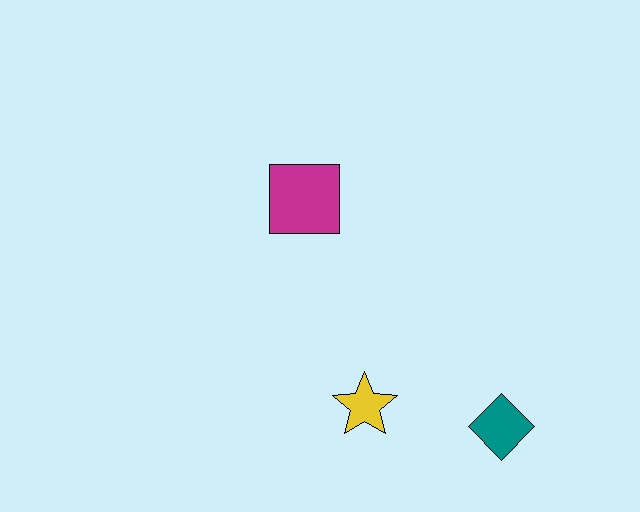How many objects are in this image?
There are 3 objects.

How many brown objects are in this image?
There are no brown objects.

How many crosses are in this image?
There are no crosses.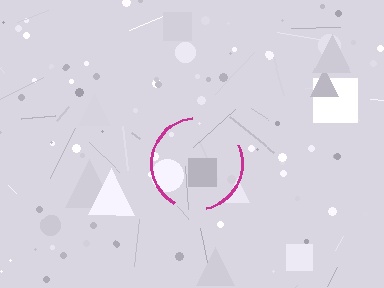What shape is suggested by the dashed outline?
The dashed outline suggests a circle.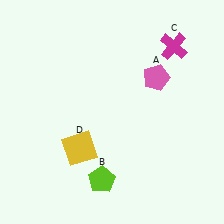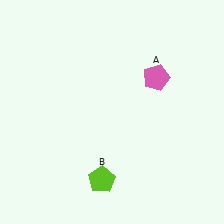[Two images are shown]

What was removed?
The yellow square (D), the magenta cross (C) were removed in Image 2.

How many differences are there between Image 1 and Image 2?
There are 2 differences between the two images.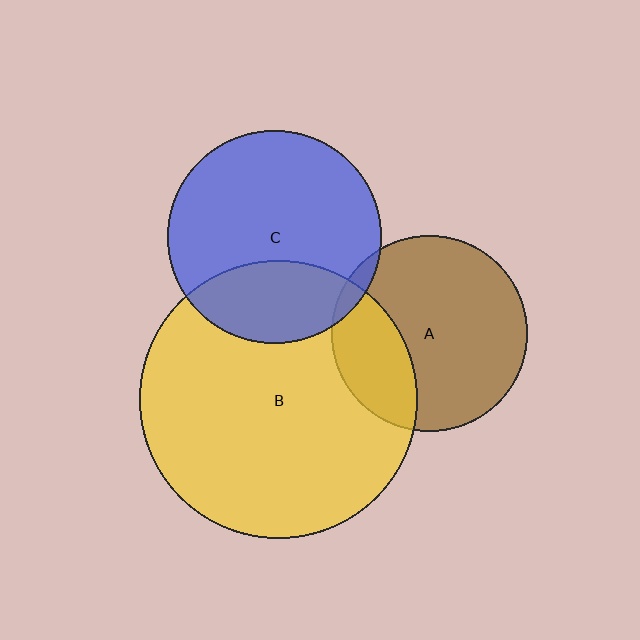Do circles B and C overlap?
Yes.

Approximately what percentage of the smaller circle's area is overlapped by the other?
Approximately 30%.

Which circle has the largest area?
Circle B (yellow).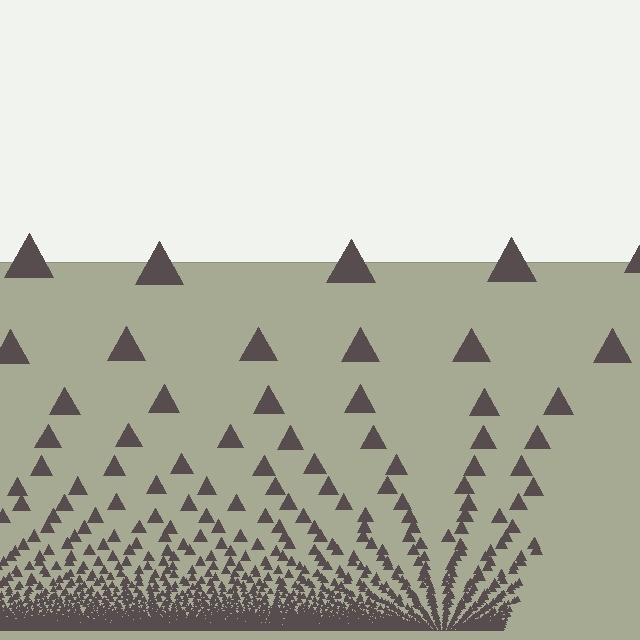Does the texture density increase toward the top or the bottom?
Density increases toward the bottom.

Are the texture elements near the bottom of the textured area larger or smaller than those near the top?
Smaller. The gradient is inverted — elements near the bottom are smaller and denser.